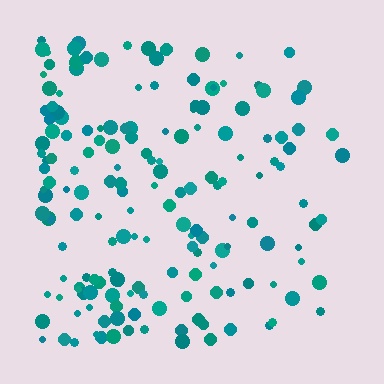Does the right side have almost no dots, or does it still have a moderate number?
Still a moderate number, just noticeably fewer than the left.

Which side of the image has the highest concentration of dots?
The left.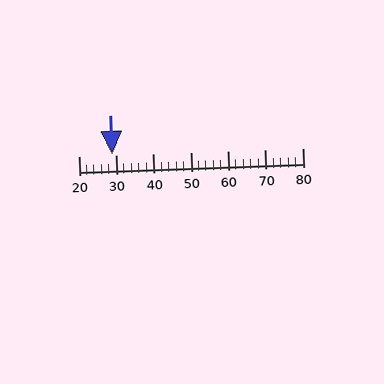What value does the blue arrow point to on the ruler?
The blue arrow points to approximately 29.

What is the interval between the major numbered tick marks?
The major tick marks are spaced 10 units apart.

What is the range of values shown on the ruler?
The ruler shows values from 20 to 80.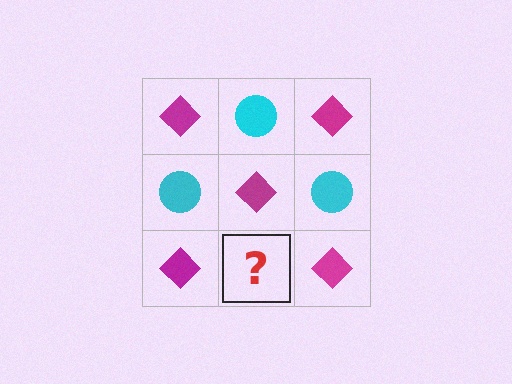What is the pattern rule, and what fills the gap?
The rule is that it alternates magenta diamond and cyan circle in a checkerboard pattern. The gap should be filled with a cyan circle.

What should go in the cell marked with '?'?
The missing cell should contain a cyan circle.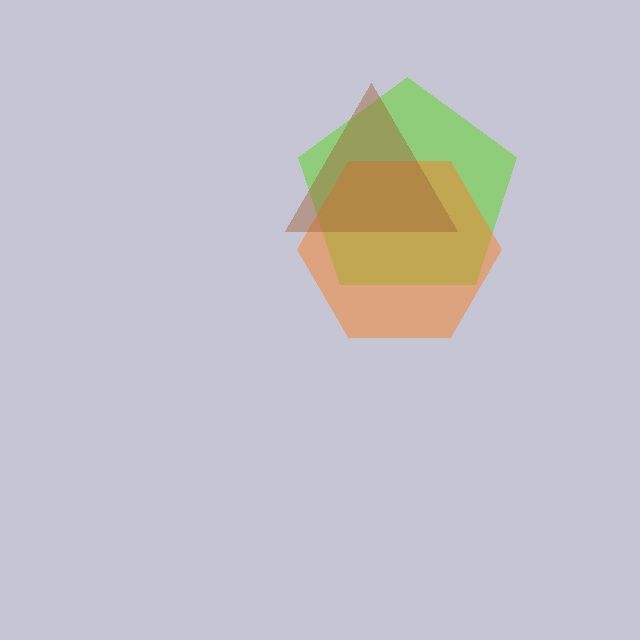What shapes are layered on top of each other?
The layered shapes are: a lime pentagon, an orange hexagon, a brown triangle.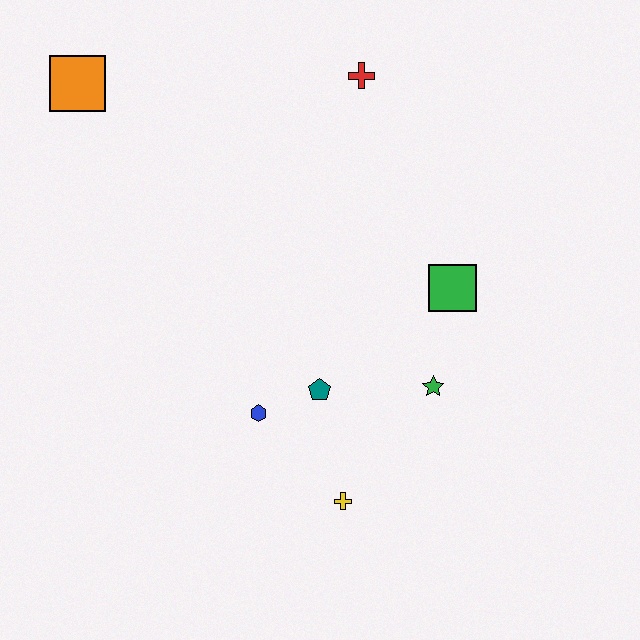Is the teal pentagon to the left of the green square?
Yes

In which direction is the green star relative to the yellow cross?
The green star is above the yellow cross.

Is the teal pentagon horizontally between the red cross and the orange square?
Yes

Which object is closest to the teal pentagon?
The blue hexagon is closest to the teal pentagon.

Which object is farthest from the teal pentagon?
The orange square is farthest from the teal pentagon.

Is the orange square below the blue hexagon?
No